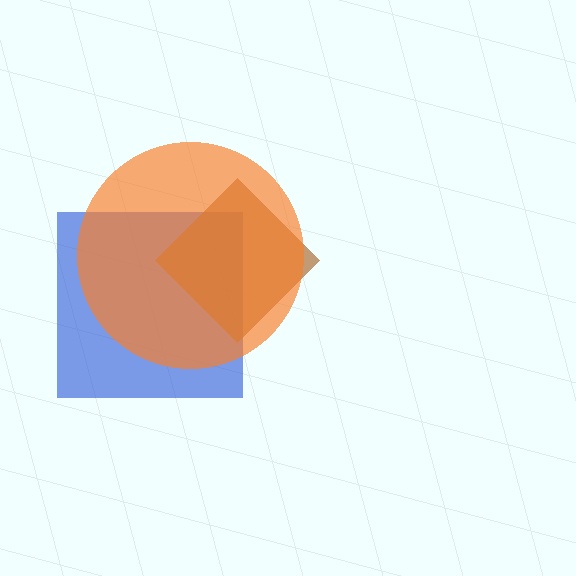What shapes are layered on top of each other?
The layered shapes are: a blue square, a brown diamond, an orange circle.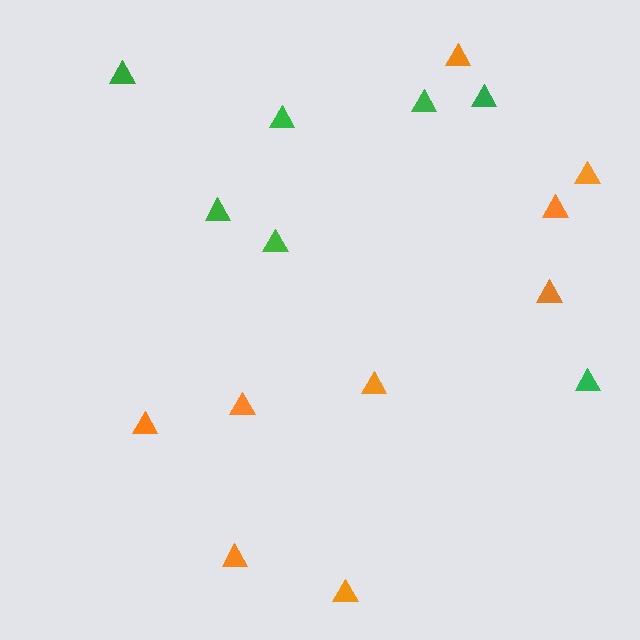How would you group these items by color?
There are 2 groups: one group of orange triangles (9) and one group of green triangles (7).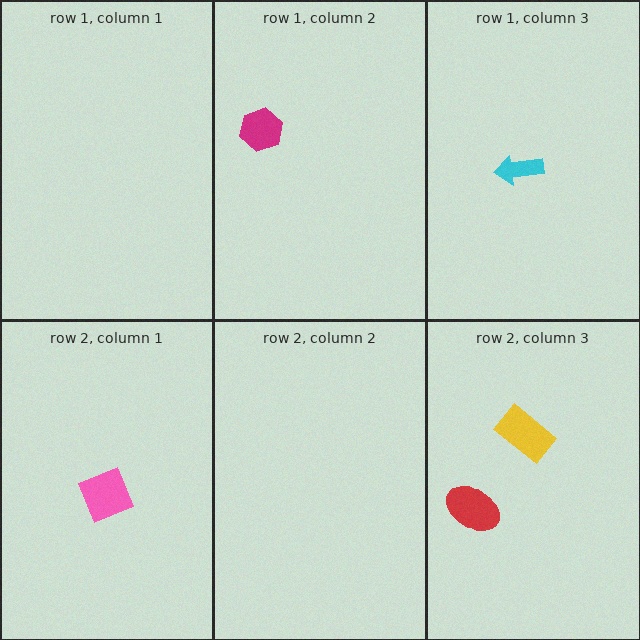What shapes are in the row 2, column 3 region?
The yellow rectangle, the red ellipse.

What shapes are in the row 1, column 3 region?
The cyan arrow.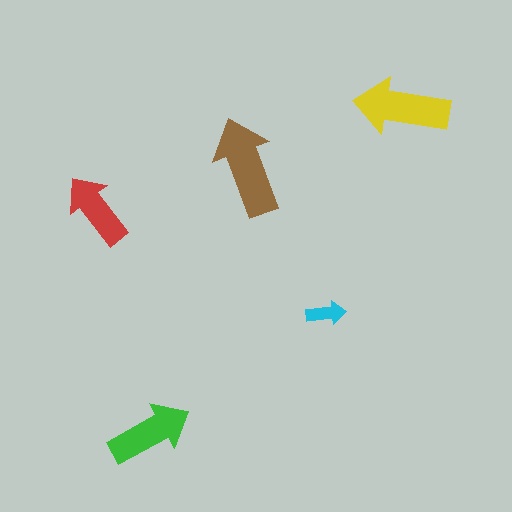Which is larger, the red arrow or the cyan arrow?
The red one.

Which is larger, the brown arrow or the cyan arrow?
The brown one.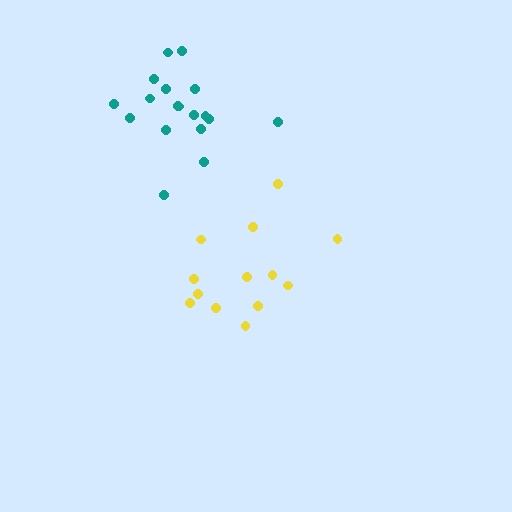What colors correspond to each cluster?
The clusters are colored: teal, yellow.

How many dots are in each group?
Group 1: 18 dots, Group 2: 13 dots (31 total).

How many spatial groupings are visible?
There are 2 spatial groupings.